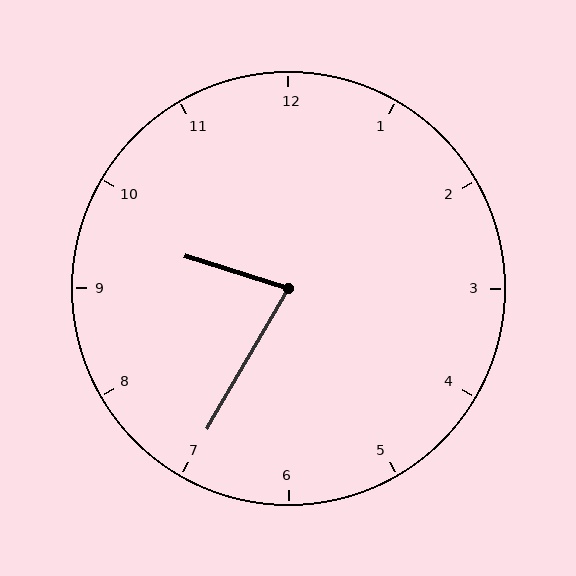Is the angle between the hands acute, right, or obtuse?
It is acute.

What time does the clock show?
9:35.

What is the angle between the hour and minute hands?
Approximately 78 degrees.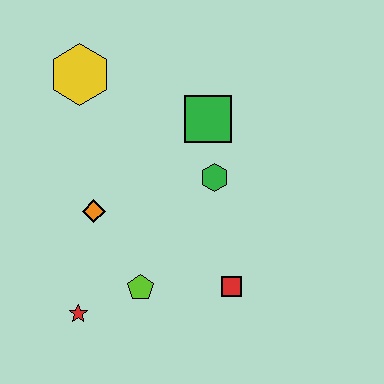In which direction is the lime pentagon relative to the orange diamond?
The lime pentagon is below the orange diamond.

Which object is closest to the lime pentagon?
The red star is closest to the lime pentagon.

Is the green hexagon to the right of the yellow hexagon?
Yes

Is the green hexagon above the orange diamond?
Yes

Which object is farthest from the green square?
The red star is farthest from the green square.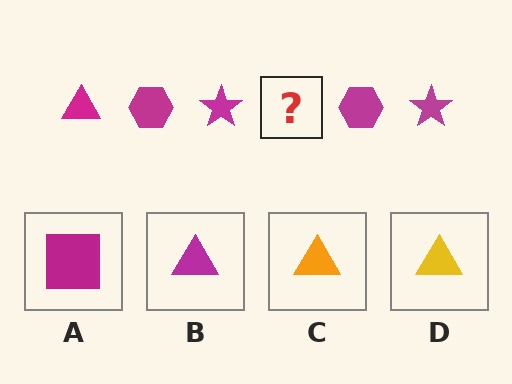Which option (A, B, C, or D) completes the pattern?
B.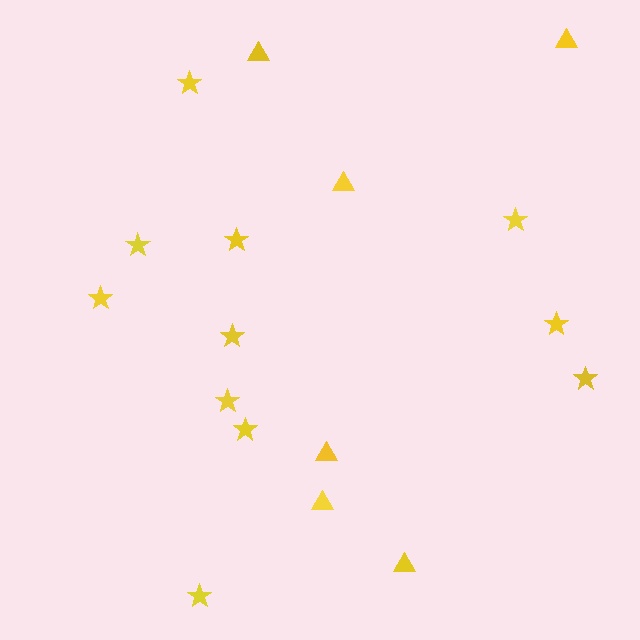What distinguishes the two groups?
There are 2 groups: one group of stars (11) and one group of triangles (6).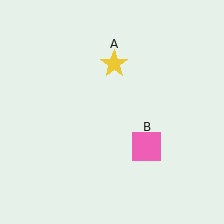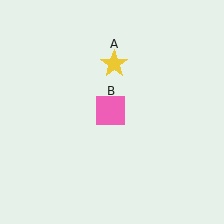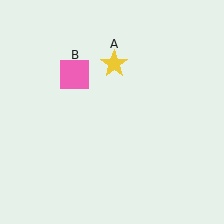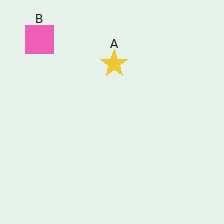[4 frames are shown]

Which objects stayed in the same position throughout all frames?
Yellow star (object A) remained stationary.